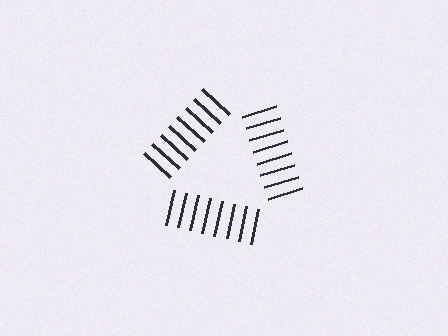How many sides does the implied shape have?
3 sides — the line-ends trace a triangle.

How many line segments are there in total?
24 — 8 along each of the 3 edges.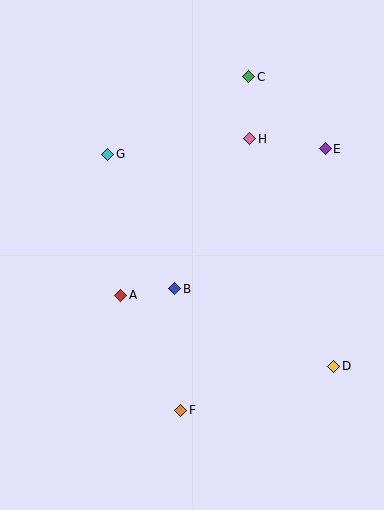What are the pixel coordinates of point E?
Point E is at (325, 149).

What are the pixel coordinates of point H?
Point H is at (250, 139).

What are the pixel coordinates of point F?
Point F is at (181, 410).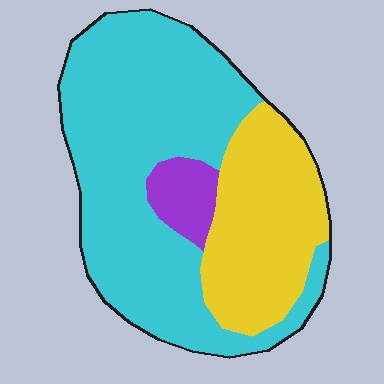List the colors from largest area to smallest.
From largest to smallest: cyan, yellow, purple.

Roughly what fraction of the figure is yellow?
Yellow takes up about one third (1/3) of the figure.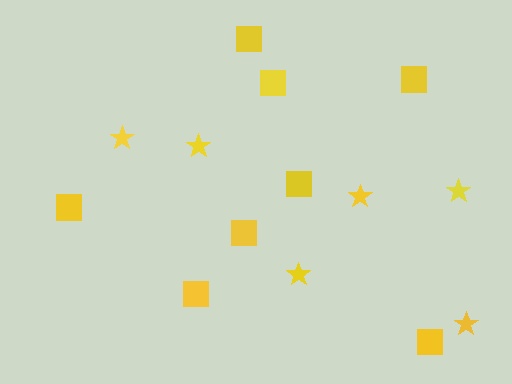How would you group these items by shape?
There are 2 groups: one group of stars (6) and one group of squares (8).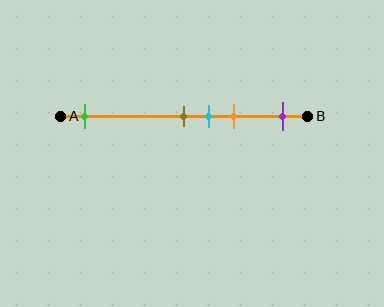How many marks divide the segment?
There are 5 marks dividing the segment.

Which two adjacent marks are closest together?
The brown and cyan marks are the closest adjacent pair.